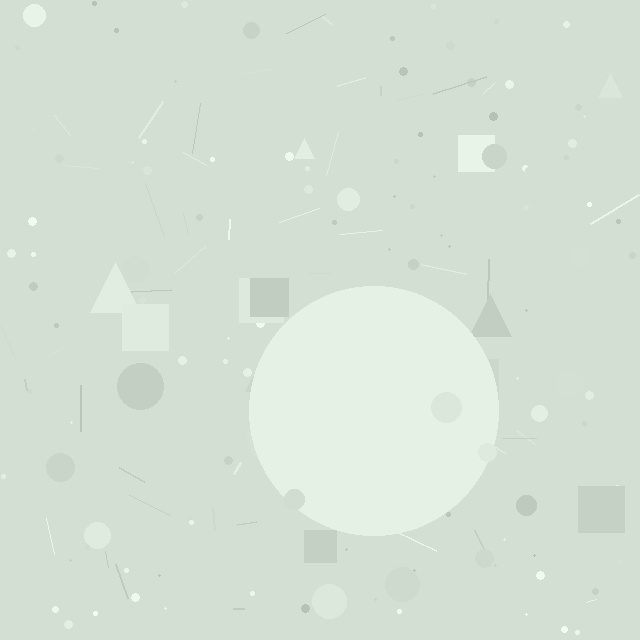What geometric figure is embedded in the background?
A circle is embedded in the background.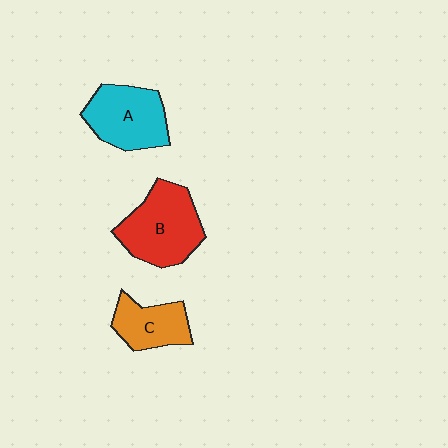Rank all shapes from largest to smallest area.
From largest to smallest: B (red), A (cyan), C (orange).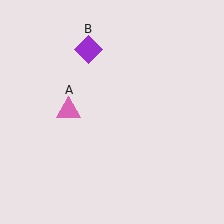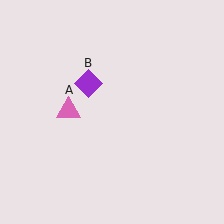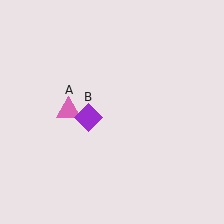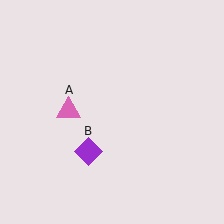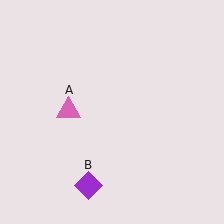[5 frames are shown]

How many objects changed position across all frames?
1 object changed position: purple diamond (object B).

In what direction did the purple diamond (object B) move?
The purple diamond (object B) moved down.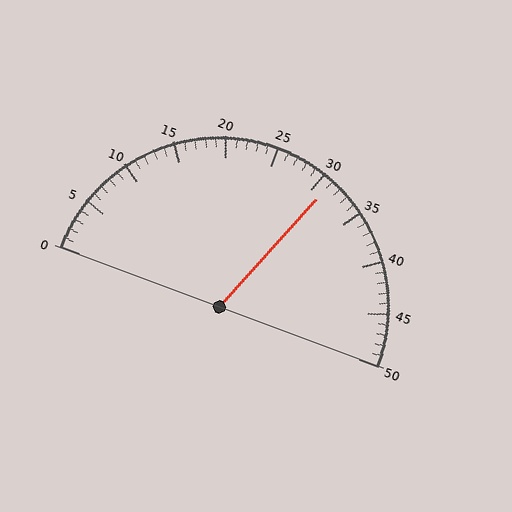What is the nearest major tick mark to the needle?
The nearest major tick mark is 30.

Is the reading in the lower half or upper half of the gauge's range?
The reading is in the upper half of the range (0 to 50).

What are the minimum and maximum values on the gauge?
The gauge ranges from 0 to 50.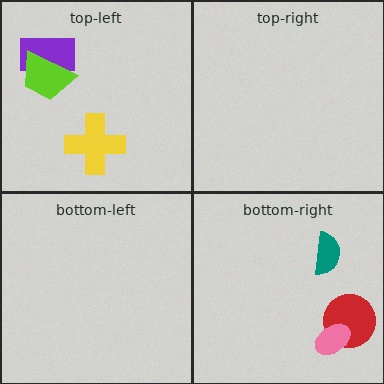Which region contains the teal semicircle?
The bottom-right region.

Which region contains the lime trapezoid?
The top-left region.